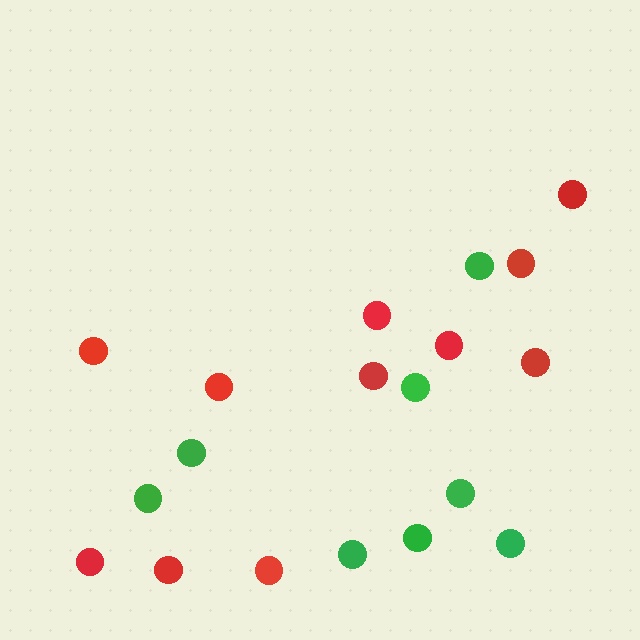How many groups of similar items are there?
There are 2 groups: one group of green circles (8) and one group of red circles (11).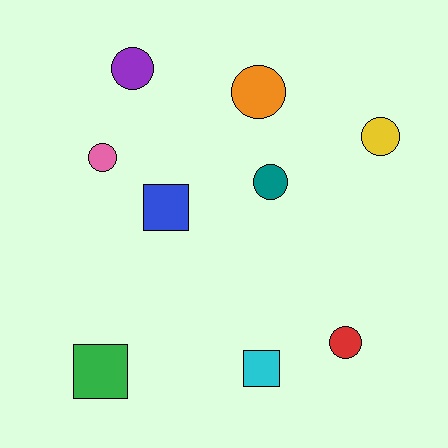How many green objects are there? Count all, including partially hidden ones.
There is 1 green object.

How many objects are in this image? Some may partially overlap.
There are 9 objects.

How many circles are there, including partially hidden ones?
There are 6 circles.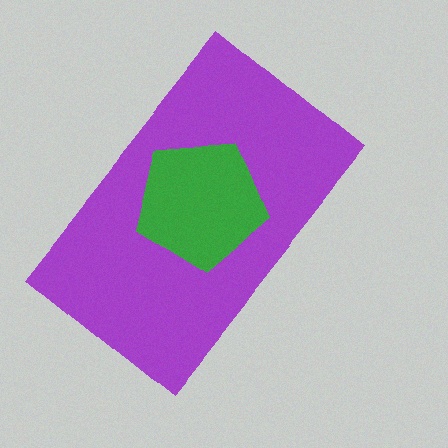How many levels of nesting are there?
2.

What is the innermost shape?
The green pentagon.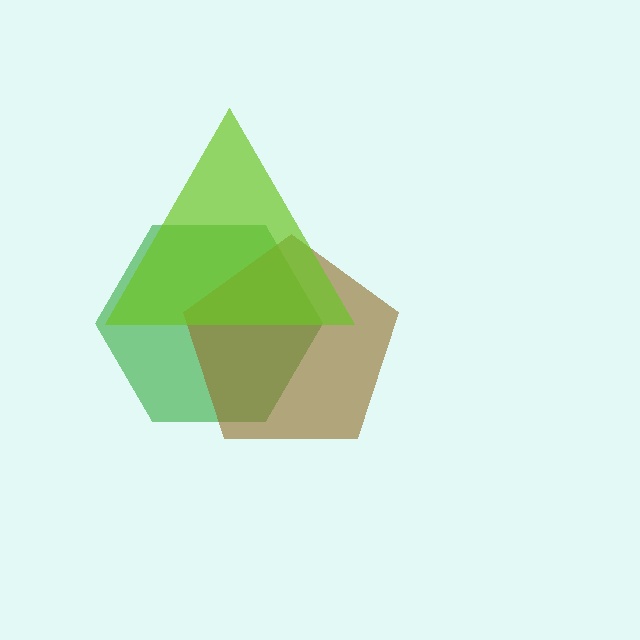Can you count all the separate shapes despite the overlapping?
Yes, there are 3 separate shapes.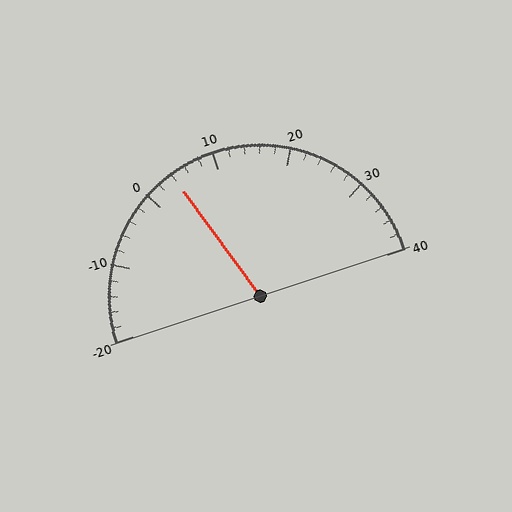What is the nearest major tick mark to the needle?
The nearest major tick mark is 0.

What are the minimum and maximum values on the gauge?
The gauge ranges from -20 to 40.